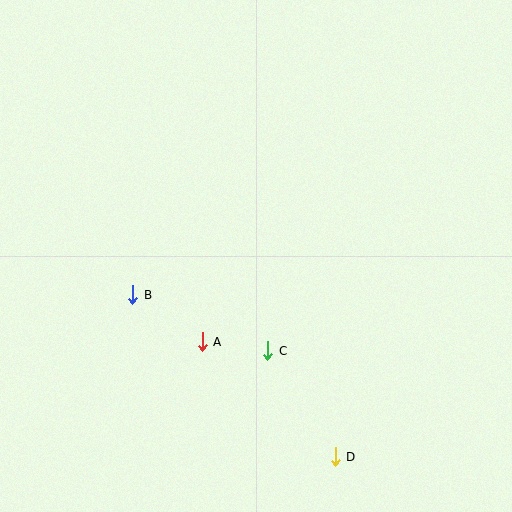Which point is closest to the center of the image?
Point C at (268, 351) is closest to the center.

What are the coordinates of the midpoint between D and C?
The midpoint between D and C is at (301, 404).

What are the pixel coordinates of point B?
Point B is at (133, 295).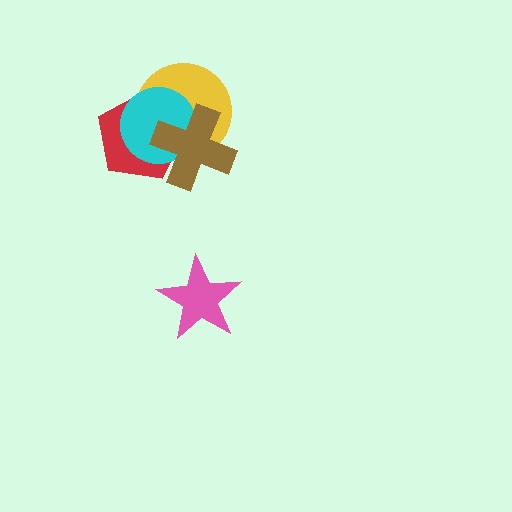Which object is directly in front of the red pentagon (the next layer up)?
The yellow circle is directly in front of the red pentagon.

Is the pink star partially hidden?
No, no other shape covers it.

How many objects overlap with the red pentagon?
3 objects overlap with the red pentagon.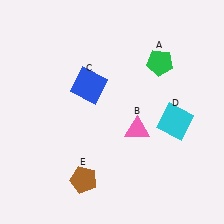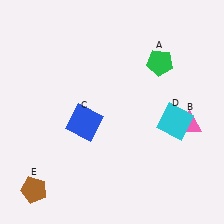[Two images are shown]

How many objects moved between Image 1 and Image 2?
3 objects moved between the two images.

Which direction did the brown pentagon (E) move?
The brown pentagon (E) moved left.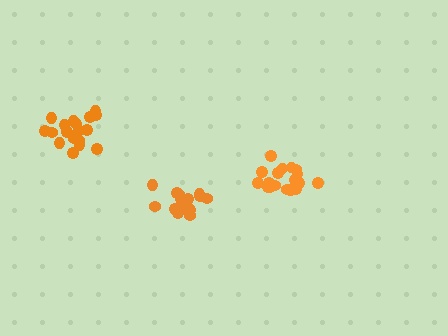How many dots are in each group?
Group 1: 19 dots, Group 2: 15 dots, Group 3: 18 dots (52 total).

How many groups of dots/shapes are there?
There are 3 groups.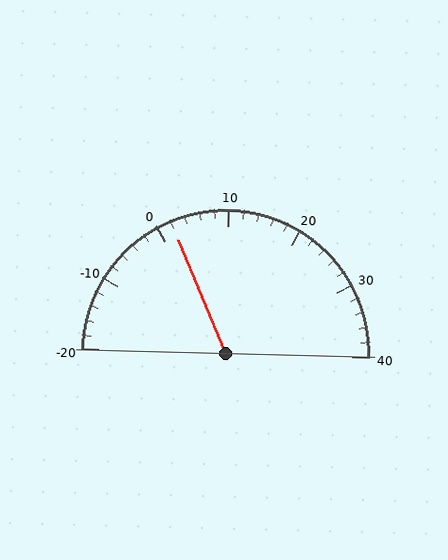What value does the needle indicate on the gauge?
The needle indicates approximately 2.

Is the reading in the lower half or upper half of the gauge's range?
The reading is in the lower half of the range (-20 to 40).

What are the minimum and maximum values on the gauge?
The gauge ranges from -20 to 40.